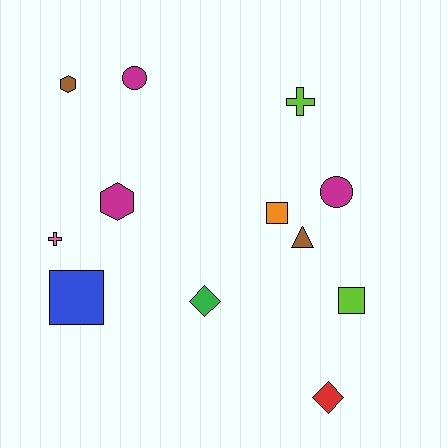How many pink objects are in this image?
There is 1 pink object.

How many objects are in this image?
There are 12 objects.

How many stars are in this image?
There are no stars.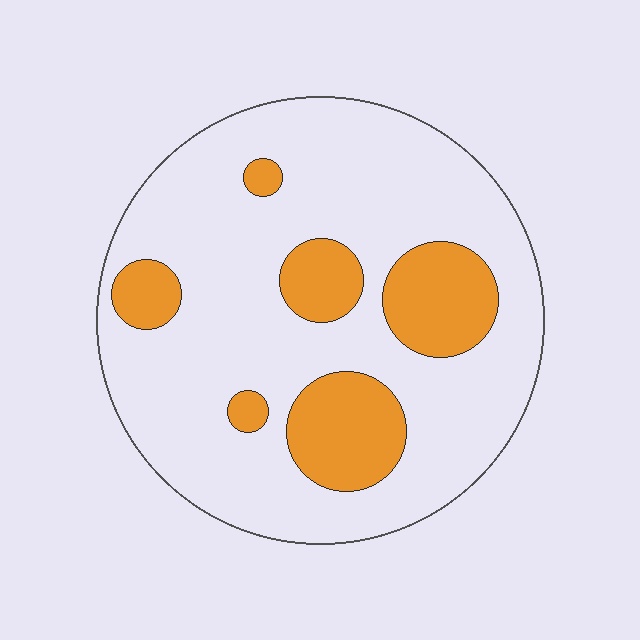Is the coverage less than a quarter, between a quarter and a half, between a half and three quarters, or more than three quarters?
Less than a quarter.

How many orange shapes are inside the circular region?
6.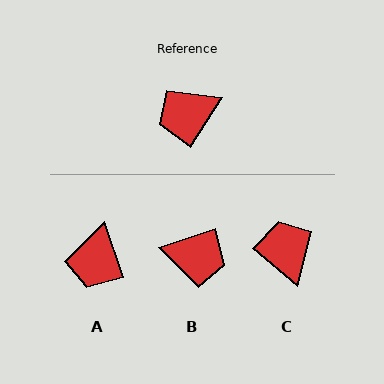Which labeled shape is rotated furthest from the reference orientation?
B, about 142 degrees away.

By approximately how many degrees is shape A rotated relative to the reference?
Approximately 52 degrees counter-clockwise.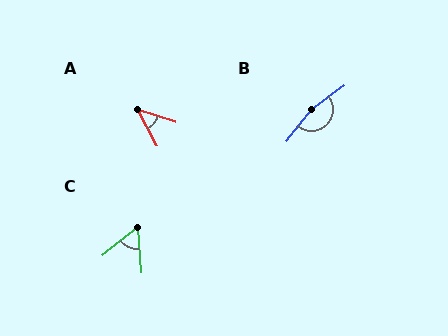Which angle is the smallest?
A, at approximately 43 degrees.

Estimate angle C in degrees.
Approximately 55 degrees.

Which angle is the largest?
B, at approximately 165 degrees.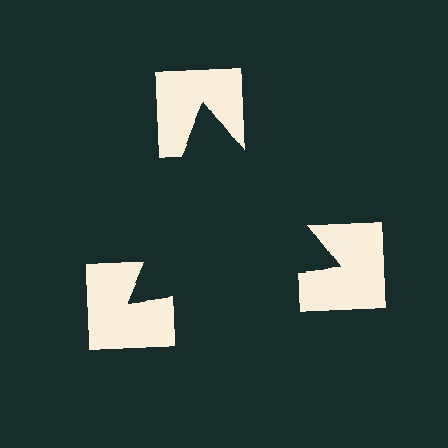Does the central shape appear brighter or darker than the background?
It typically appears slightly darker than the background, even though no actual brightness change is drawn.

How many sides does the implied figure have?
3 sides.